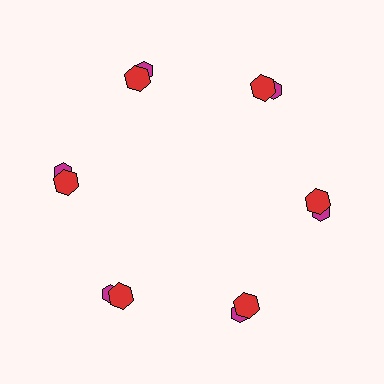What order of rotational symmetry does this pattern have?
This pattern has 6-fold rotational symmetry.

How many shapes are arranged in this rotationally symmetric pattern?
There are 12 shapes, arranged in 6 groups of 2.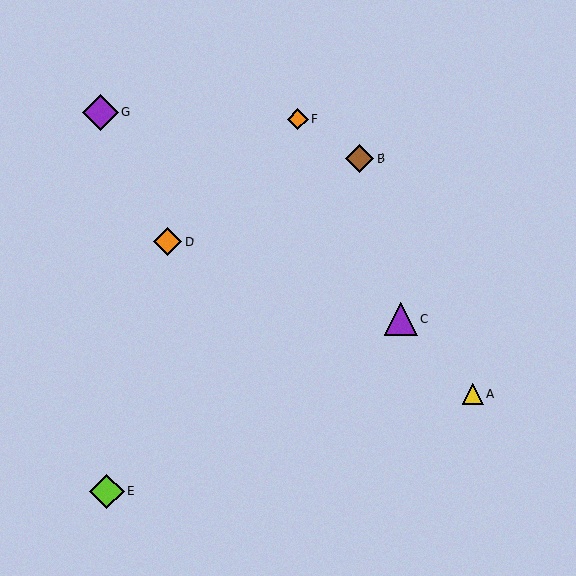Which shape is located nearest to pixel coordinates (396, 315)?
The purple triangle (labeled C) at (401, 319) is nearest to that location.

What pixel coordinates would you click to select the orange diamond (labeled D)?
Click at (168, 242) to select the orange diamond D.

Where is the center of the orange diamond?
The center of the orange diamond is at (298, 119).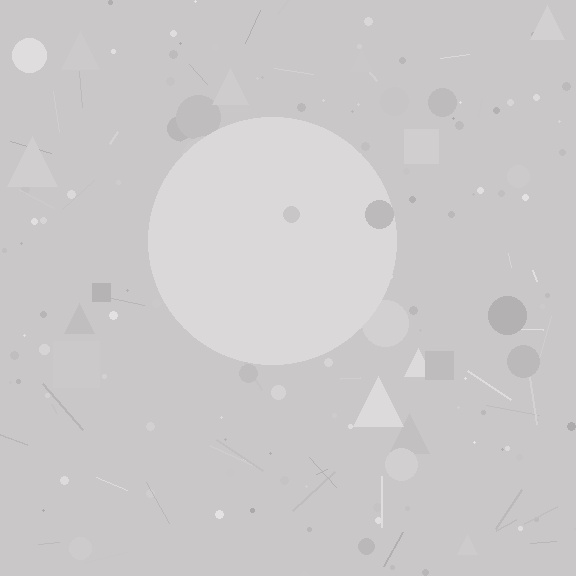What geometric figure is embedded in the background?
A circle is embedded in the background.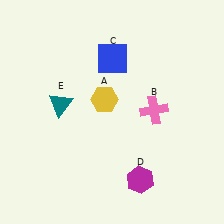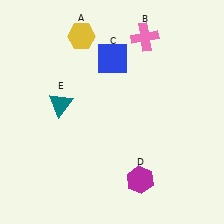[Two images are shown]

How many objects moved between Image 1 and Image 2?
2 objects moved between the two images.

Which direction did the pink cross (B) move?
The pink cross (B) moved up.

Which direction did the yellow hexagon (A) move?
The yellow hexagon (A) moved up.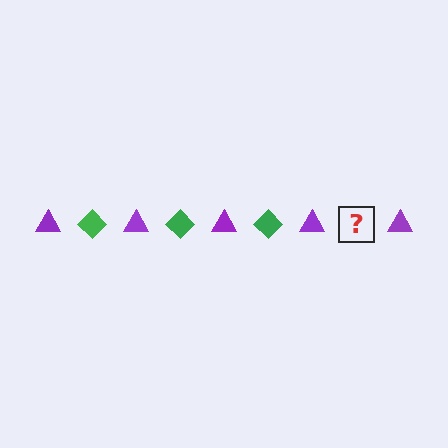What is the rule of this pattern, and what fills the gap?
The rule is that the pattern alternates between purple triangle and green diamond. The gap should be filled with a green diamond.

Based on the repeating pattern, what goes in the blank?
The blank should be a green diamond.